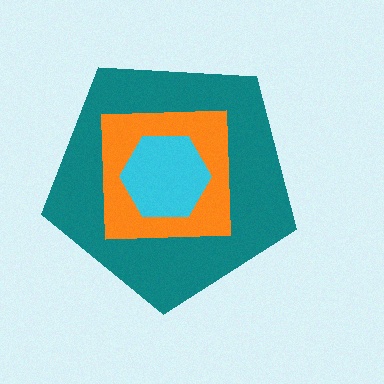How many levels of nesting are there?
3.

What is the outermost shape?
The teal pentagon.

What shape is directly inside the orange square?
The cyan hexagon.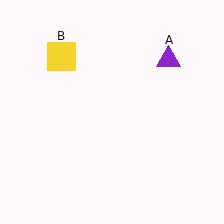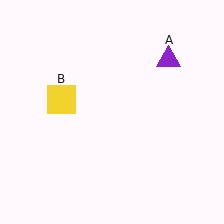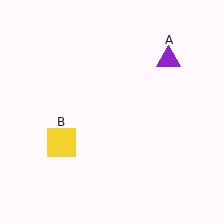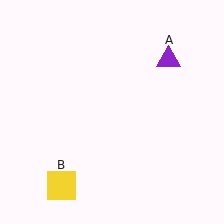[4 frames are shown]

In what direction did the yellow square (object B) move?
The yellow square (object B) moved down.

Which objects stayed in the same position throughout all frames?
Purple triangle (object A) remained stationary.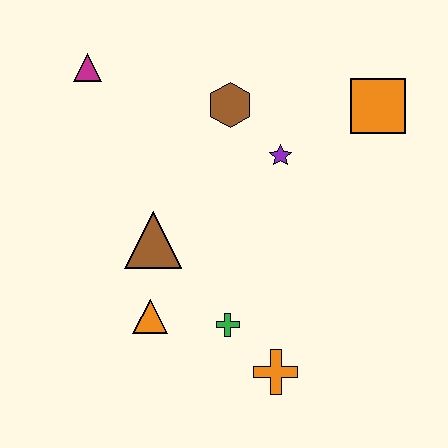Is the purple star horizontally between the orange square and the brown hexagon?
Yes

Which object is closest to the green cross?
The orange cross is closest to the green cross.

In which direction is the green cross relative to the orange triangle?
The green cross is to the right of the orange triangle.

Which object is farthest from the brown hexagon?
The orange cross is farthest from the brown hexagon.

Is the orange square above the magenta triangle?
No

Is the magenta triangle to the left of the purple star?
Yes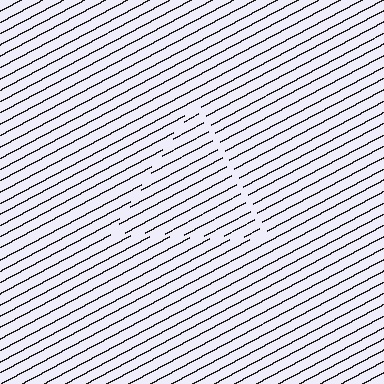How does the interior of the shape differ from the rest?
The interior of the shape contains the same grating, shifted by half a period — the contour is defined by the phase discontinuity where line-ends from the inner and outer gratings abut.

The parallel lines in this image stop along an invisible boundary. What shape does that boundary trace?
An illusory triangle. The interior of the shape contains the same grating, shifted by half a period — the contour is defined by the phase discontinuity where line-ends from the inner and outer gratings abut.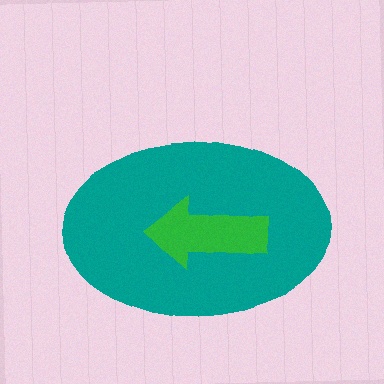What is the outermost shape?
The teal ellipse.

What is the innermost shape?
The green arrow.